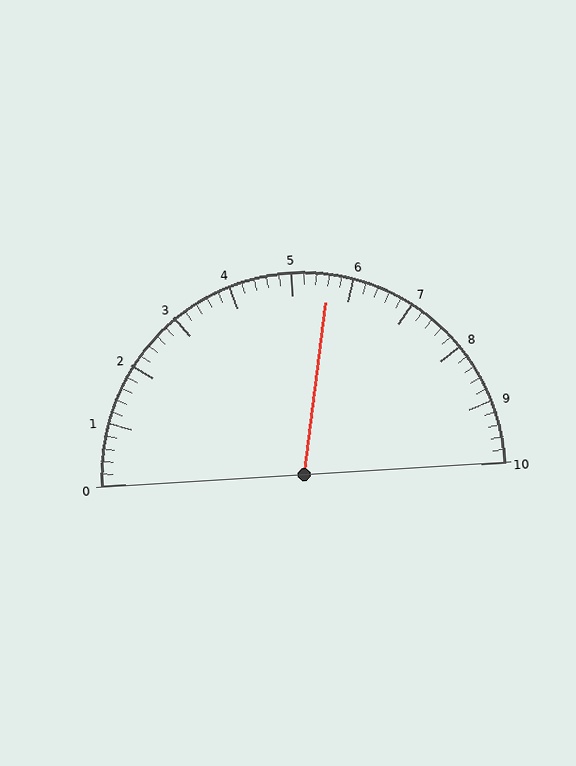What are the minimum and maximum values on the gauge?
The gauge ranges from 0 to 10.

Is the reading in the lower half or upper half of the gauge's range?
The reading is in the upper half of the range (0 to 10).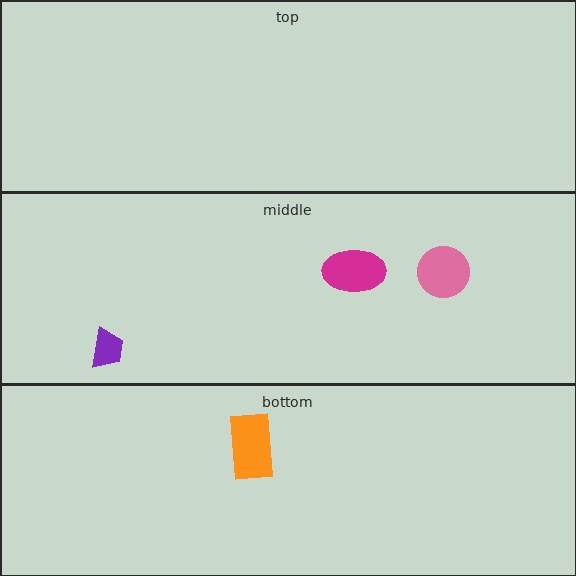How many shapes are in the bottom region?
1.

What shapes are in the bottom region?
The orange rectangle.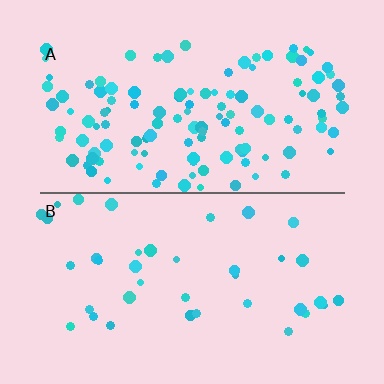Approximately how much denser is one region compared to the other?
Approximately 3.1× — region A over region B.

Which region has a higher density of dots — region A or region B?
A (the top).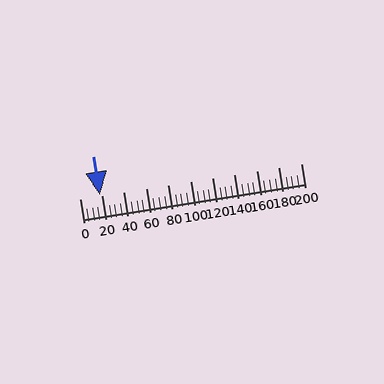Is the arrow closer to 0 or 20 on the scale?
The arrow is closer to 20.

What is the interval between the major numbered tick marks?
The major tick marks are spaced 20 units apart.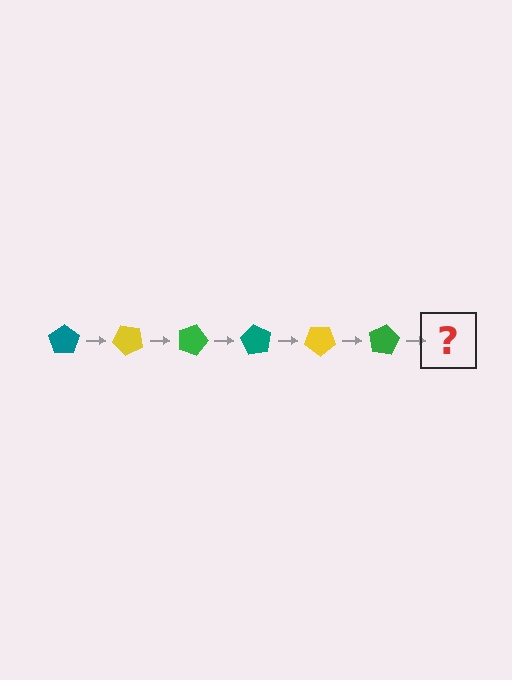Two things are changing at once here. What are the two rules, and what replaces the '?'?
The two rules are that it rotates 45 degrees each step and the color cycles through teal, yellow, and green. The '?' should be a teal pentagon, rotated 270 degrees from the start.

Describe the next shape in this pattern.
It should be a teal pentagon, rotated 270 degrees from the start.